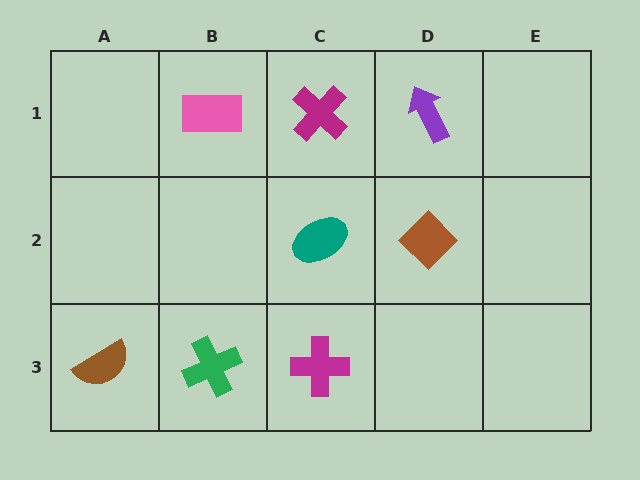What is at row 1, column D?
A purple arrow.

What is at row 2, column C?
A teal ellipse.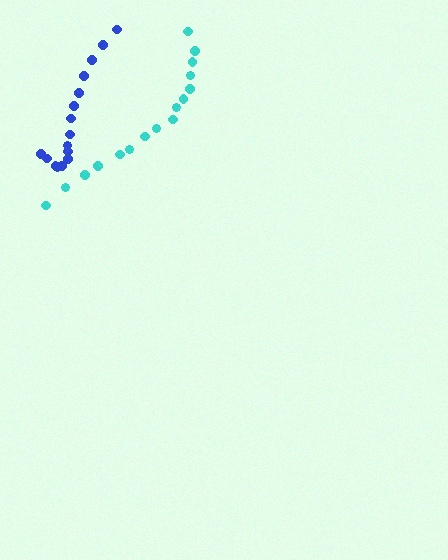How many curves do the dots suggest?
There are 2 distinct paths.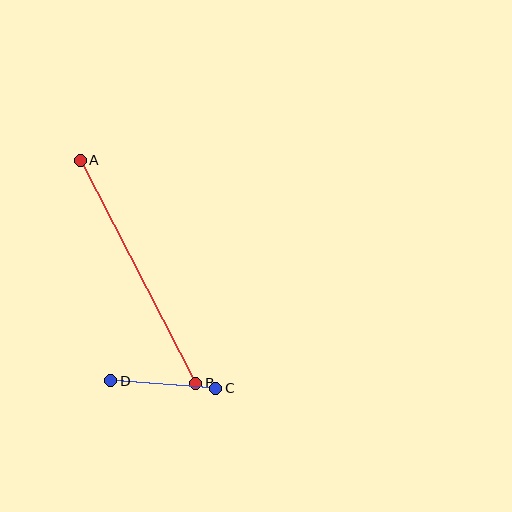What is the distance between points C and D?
The distance is approximately 106 pixels.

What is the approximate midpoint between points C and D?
The midpoint is at approximately (163, 385) pixels.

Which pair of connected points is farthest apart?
Points A and B are farthest apart.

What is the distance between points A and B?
The distance is approximately 251 pixels.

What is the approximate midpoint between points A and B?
The midpoint is at approximately (138, 272) pixels.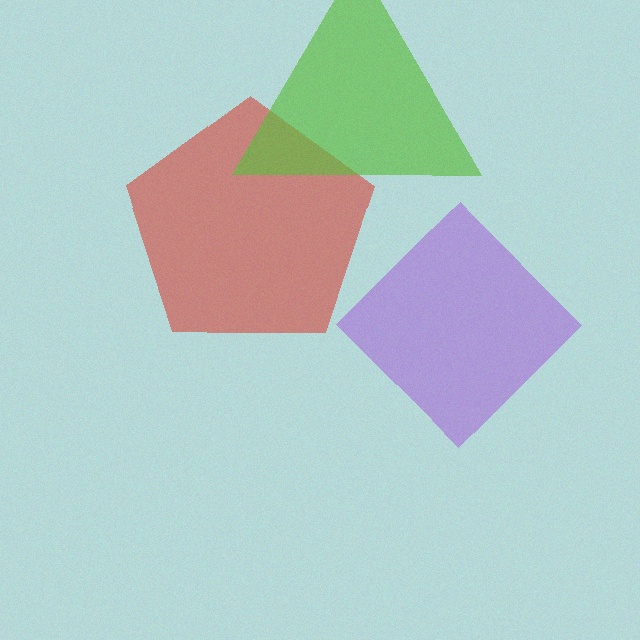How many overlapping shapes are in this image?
There are 3 overlapping shapes in the image.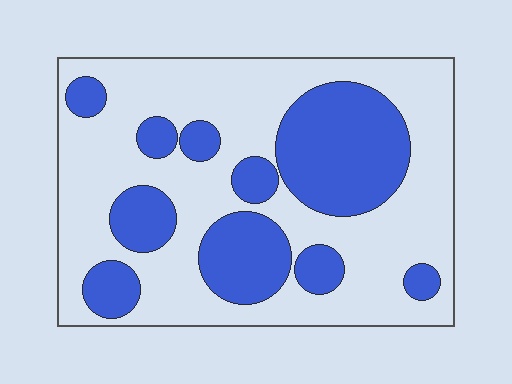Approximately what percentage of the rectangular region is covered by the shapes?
Approximately 35%.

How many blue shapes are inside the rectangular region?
10.